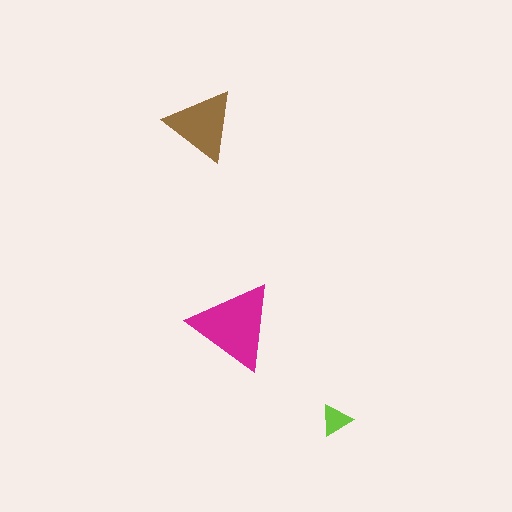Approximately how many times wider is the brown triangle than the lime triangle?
About 2 times wider.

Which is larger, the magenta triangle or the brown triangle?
The magenta one.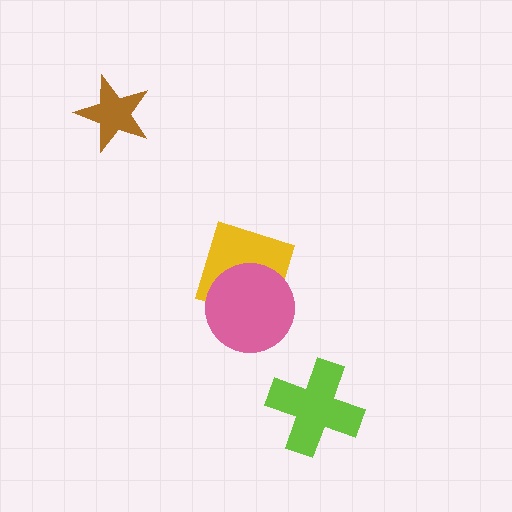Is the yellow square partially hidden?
Yes, it is partially covered by another shape.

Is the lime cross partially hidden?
No, no other shape covers it.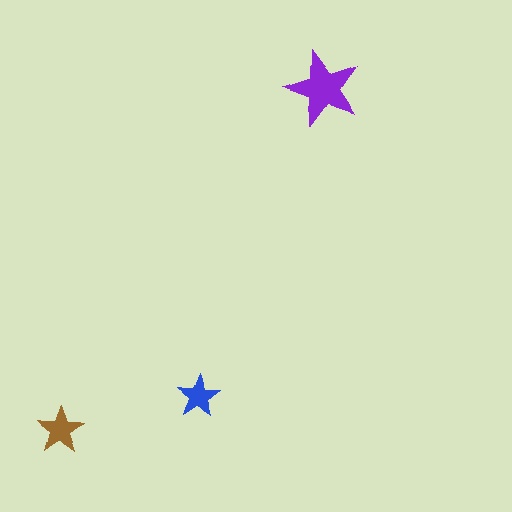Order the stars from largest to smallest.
the purple one, the brown one, the blue one.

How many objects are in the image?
There are 3 objects in the image.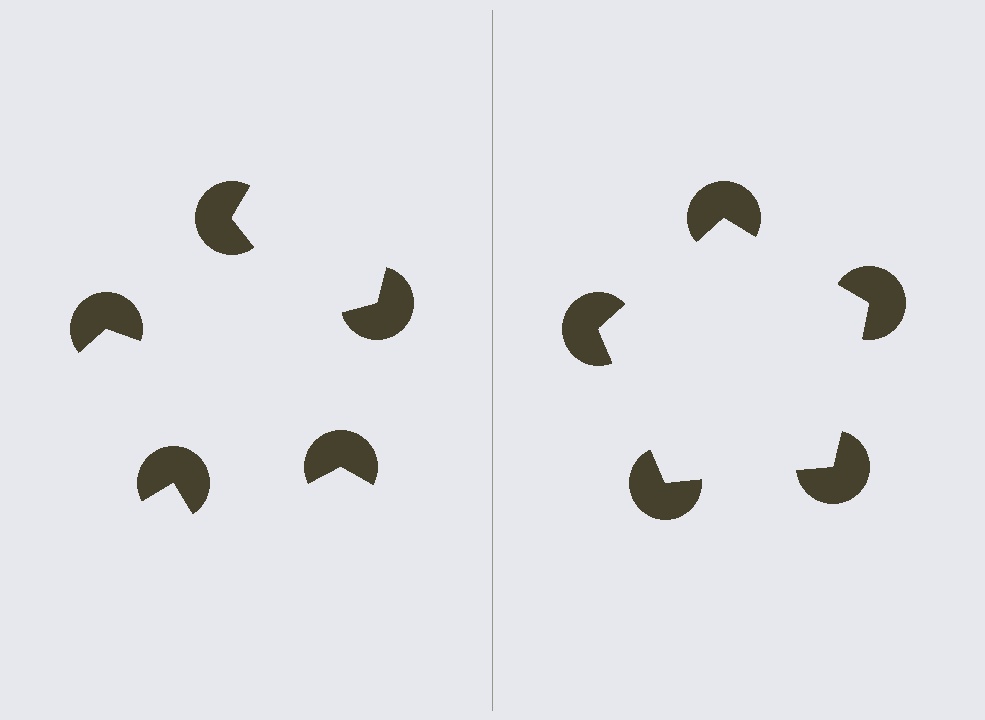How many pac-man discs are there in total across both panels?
10 — 5 on each side.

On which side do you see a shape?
An illusory pentagon appears on the right side. On the left side the wedge cuts are rotated, so no coherent shape forms.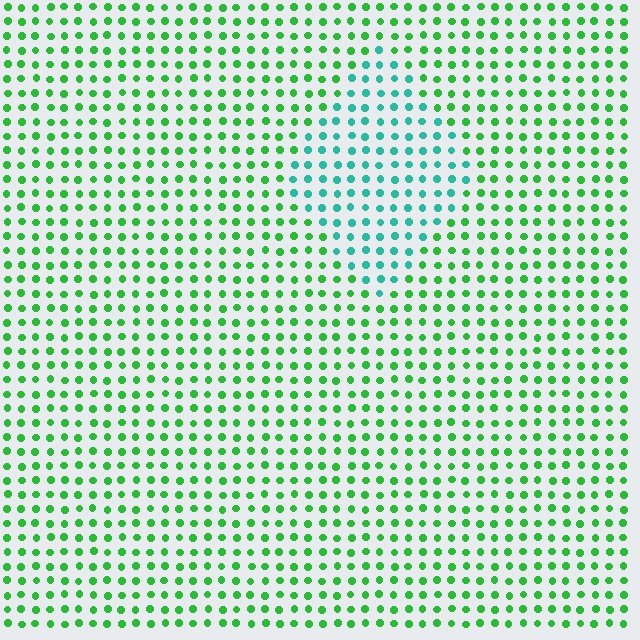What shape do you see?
I see a diamond.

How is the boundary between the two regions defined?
The boundary is defined purely by a slight shift in hue (about 43 degrees). Spacing, size, and orientation are identical on both sides.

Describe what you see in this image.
The image is filled with small green elements in a uniform arrangement. A diamond-shaped region is visible where the elements are tinted to a slightly different hue, forming a subtle color boundary.